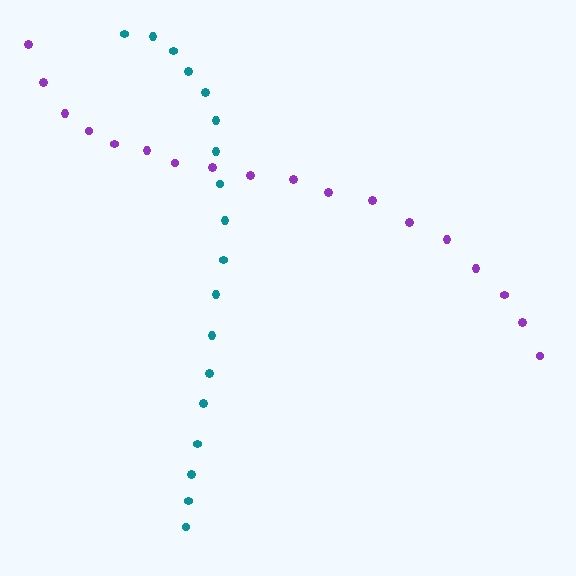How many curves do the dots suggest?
There are 2 distinct paths.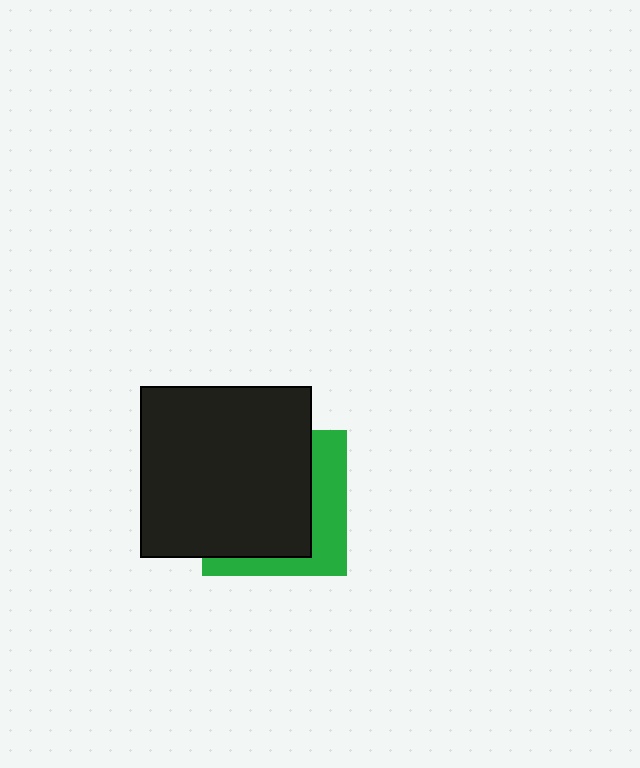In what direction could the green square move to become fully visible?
The green square could move right. That would shift it out from behind the black square entirely.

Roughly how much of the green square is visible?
A small part of it is visible (roughly 34%).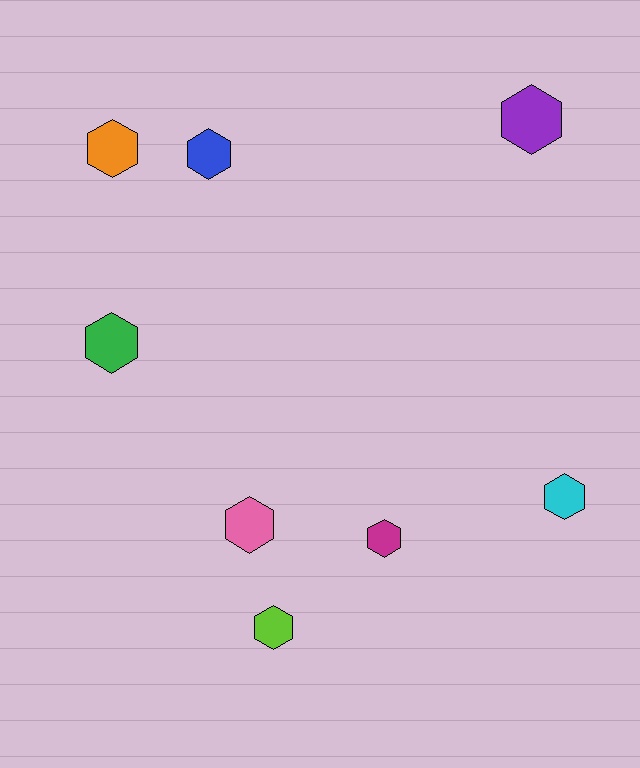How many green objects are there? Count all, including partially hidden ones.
There is 1 green object.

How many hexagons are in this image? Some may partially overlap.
There are 8 hexagons.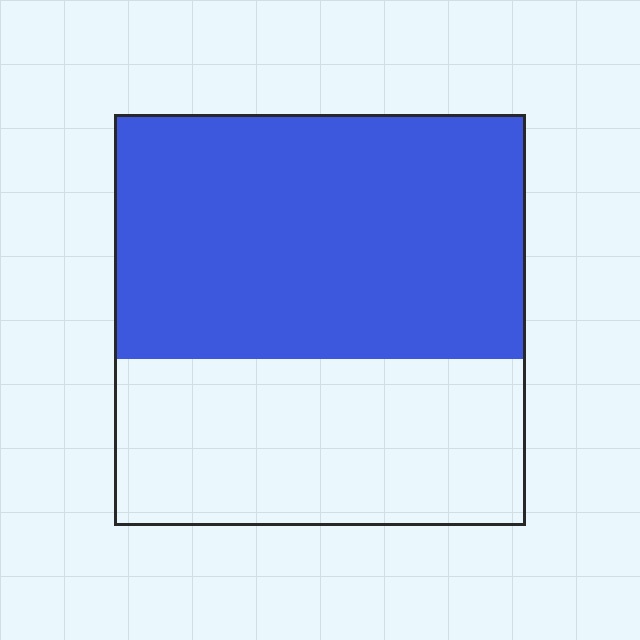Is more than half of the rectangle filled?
Yes.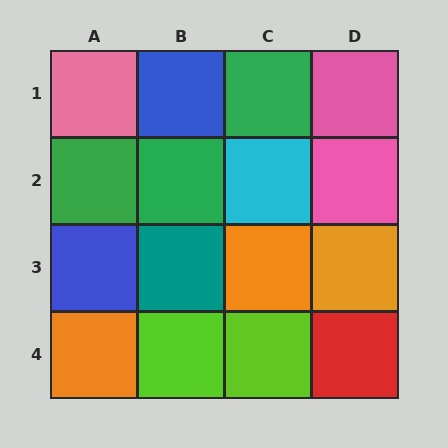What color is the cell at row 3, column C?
Orange.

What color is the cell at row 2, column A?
Green.